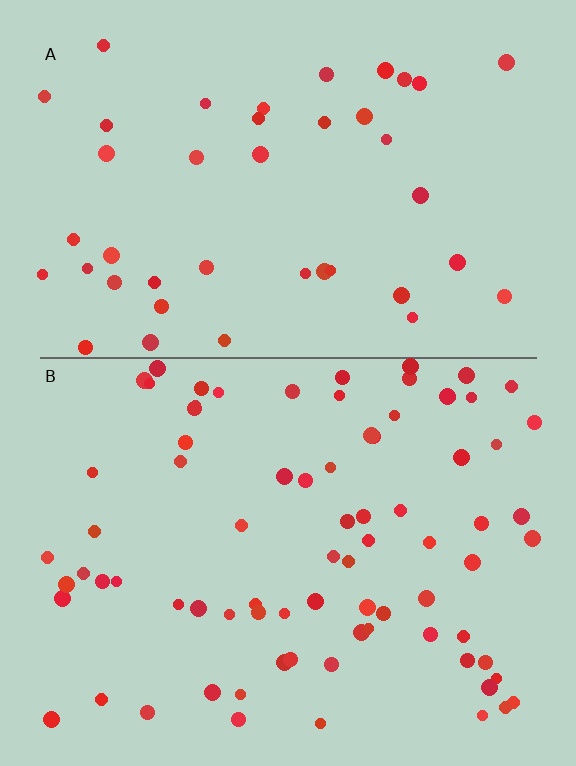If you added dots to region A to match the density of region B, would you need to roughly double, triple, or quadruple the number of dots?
Approximately double.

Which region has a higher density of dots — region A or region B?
B (the bottom).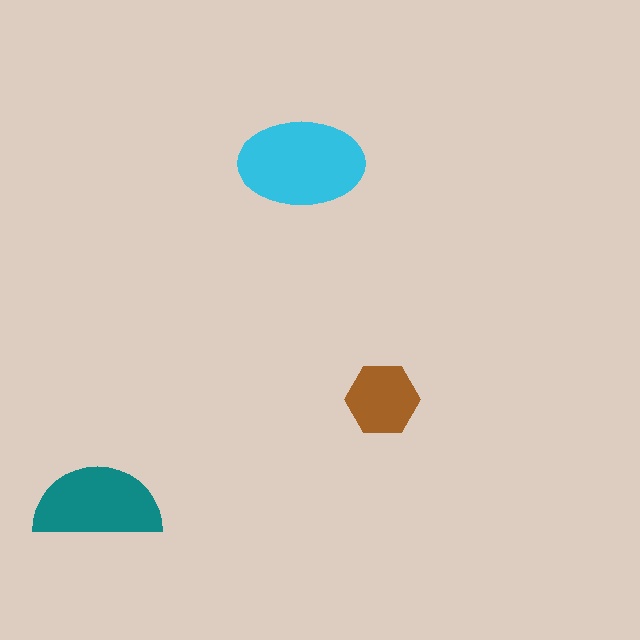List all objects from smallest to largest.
The brown hexagon, the teal semicircle, the cyan ellipse.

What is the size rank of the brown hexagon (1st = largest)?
3rd.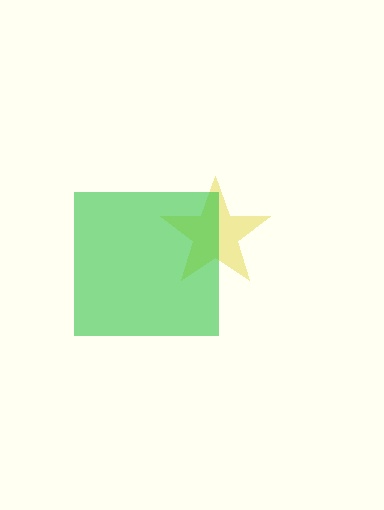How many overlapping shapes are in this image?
There are 2 overlapping shapes in the image.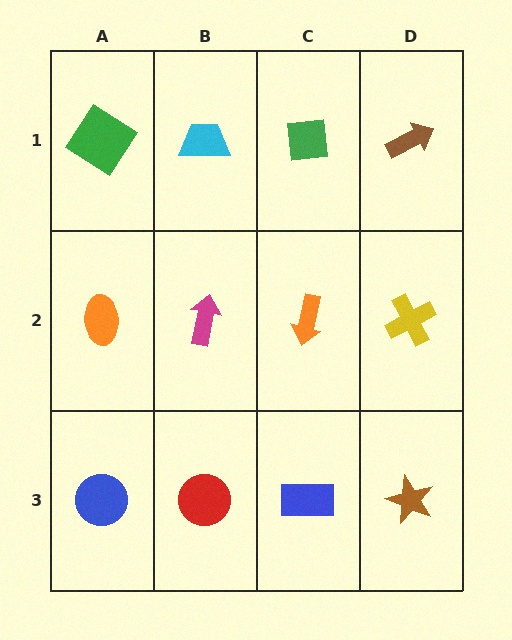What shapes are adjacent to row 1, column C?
An orange arrow (row 2, column C), a cyan trapezoid (row 1, column B), a brown arrow (row 1, column D).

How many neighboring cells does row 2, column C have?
4.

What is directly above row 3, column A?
An orange ellipse.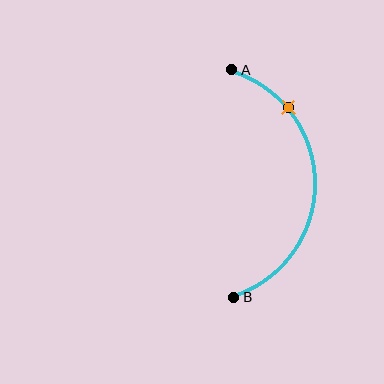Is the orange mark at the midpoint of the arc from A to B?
No. The orange mark lies on the arc but is closer to endpoint A. The arc midpoint would be at the point on the curve equidistant along the arc from both A and B.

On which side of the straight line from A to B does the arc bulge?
The arc bulges to the right of the straight line connecting A and B.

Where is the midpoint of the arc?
The arc midpoint is the point on the curve farthest from the straight line joining A and B. It sits to the right of that line.